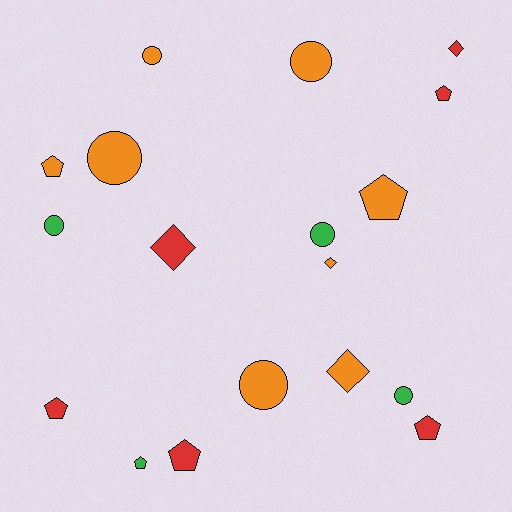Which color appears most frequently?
Orange, with 8 objects.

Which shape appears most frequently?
Pentagon, with 7 objects.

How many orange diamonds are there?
There are 2 orange diamonds.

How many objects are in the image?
There are 18 objects.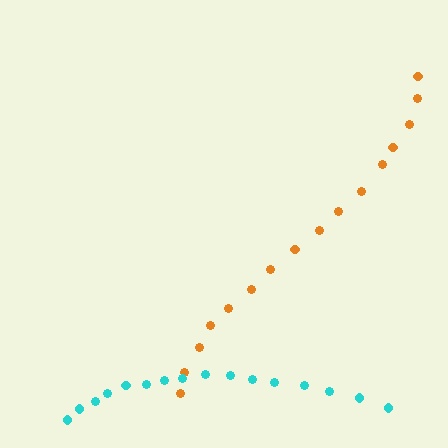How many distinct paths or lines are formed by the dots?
There are 2 distinct paths.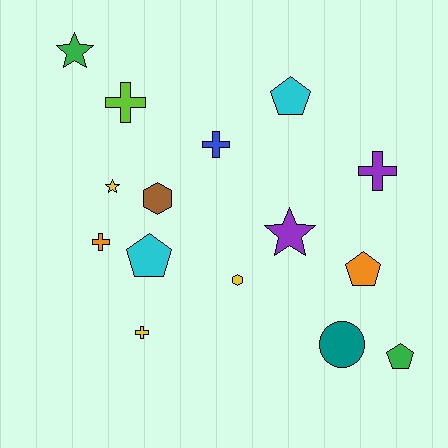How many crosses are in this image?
There are 5 crosses.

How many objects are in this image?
There are 15 objects.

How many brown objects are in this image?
There is 1 brown object.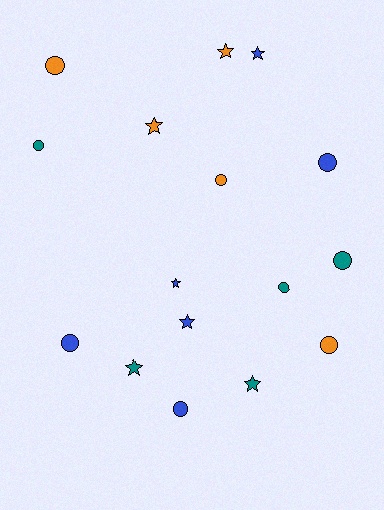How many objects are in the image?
There are 16 objects.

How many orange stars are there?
There are 2 orange stars.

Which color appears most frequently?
Blue, with 6 objects.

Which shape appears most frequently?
Circle, with 9 objects.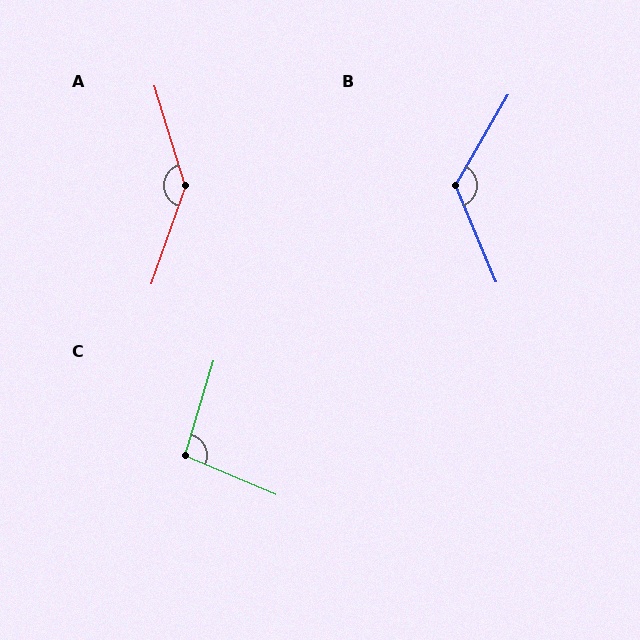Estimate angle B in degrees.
Approximately 127 degrees.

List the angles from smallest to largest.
C (96°), B (127°), A (144°).